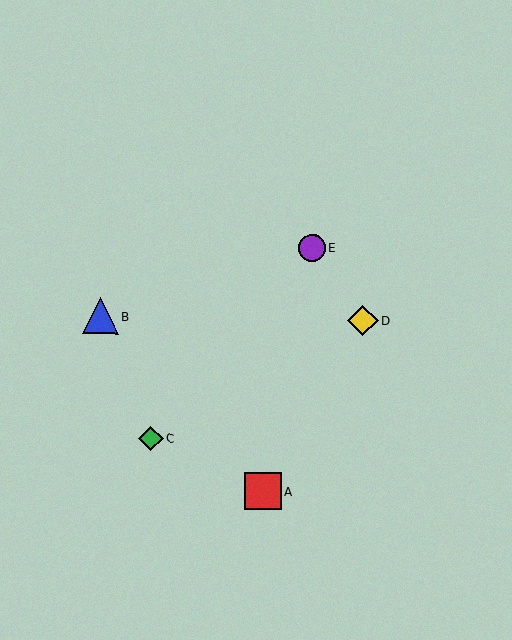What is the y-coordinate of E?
Object E is at y≈248.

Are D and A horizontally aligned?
No, D is at y≈321 and A is at y≈491.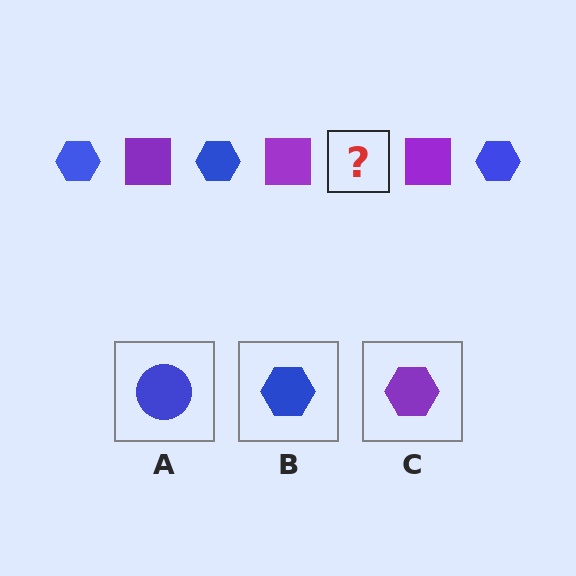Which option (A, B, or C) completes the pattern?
B.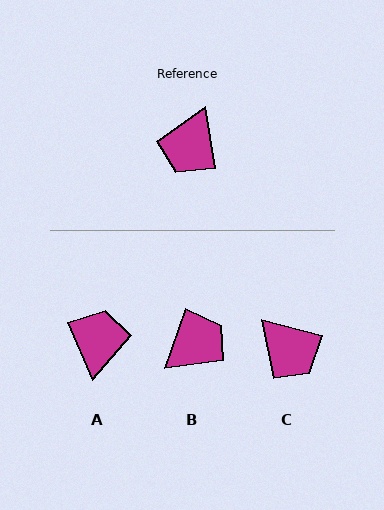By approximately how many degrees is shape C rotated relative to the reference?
Approximately 66 degrees counter-clockwise.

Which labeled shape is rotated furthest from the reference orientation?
A, about 166 degrees away.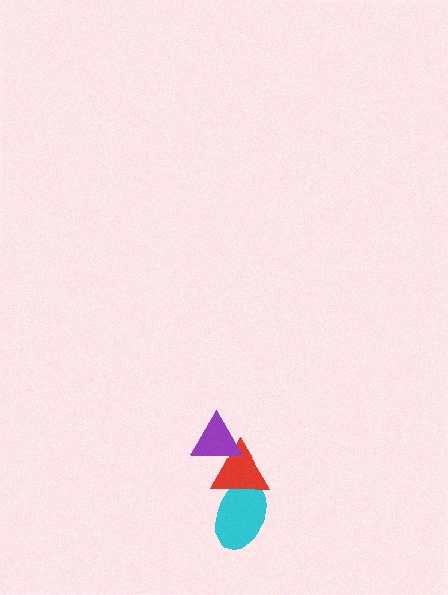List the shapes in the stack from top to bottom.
From top to bottom: the purple triangle, the red triangle, the cyan ellipse.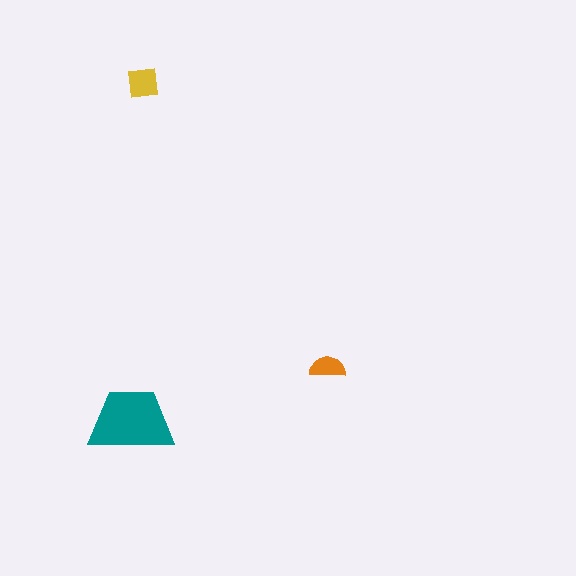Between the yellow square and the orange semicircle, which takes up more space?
The yellow square.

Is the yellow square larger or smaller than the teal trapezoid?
Smaller.